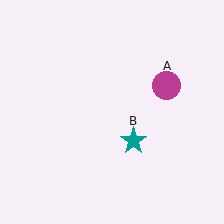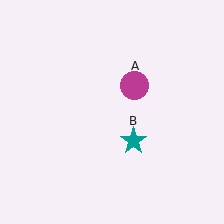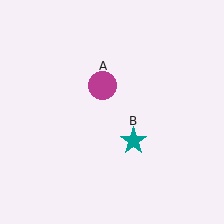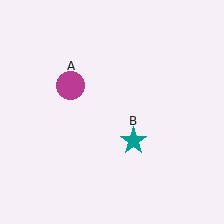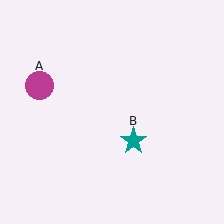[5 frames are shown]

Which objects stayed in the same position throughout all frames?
Teal star (object B) remained stationary.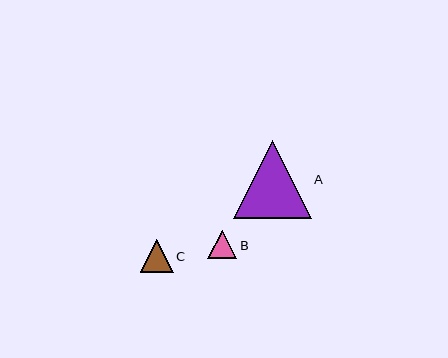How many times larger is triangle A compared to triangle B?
Triangle A is approximately 2.7 times the size of triangle B.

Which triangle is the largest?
Triangle A is the largest with a size of approximately 78 pixels.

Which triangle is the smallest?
Triangle B is the smallest with a size of approximately 29 pixels.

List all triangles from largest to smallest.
From largest to smallest: A, C, B.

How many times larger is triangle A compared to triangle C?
Triangle A is approximately 2.4 times the size of triangle C.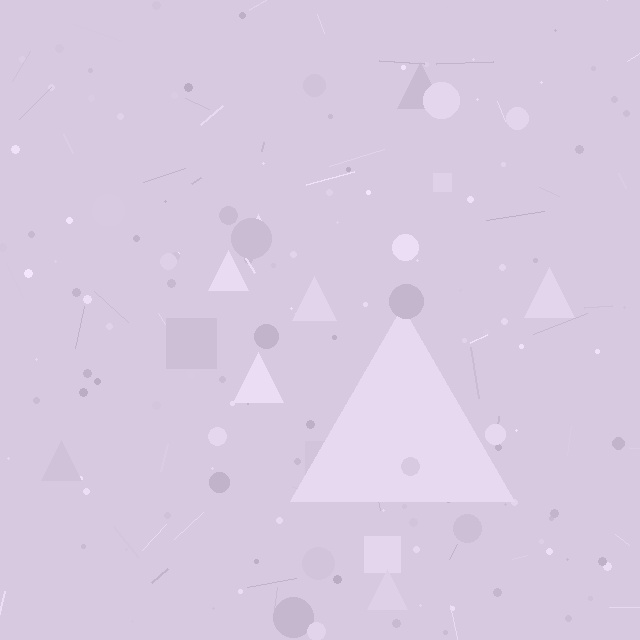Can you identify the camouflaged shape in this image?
The camouflaged shape is a triangle.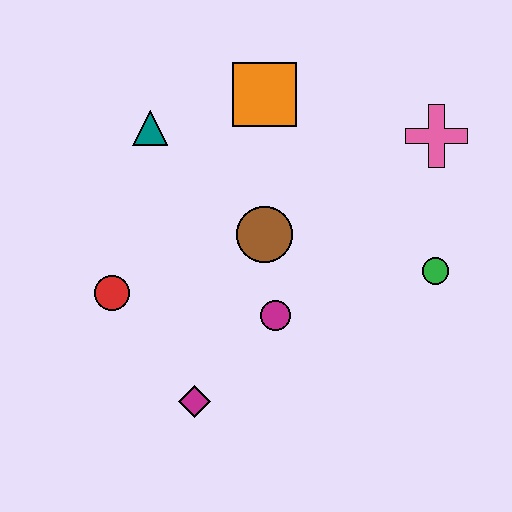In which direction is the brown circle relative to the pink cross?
The brown circle is to the left of the pink cross.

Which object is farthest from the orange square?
The magenta diamond is farthest from the orange square.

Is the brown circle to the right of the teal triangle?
Yes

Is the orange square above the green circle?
Yes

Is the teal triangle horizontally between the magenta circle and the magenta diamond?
No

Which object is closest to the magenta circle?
The brown circle is closest to the magenta circle.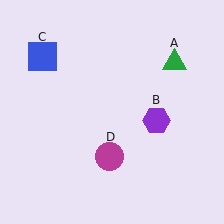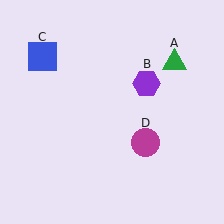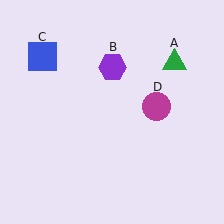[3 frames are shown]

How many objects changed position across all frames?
2 objects changed position: purple hexagon (object B), magenta circle (object D).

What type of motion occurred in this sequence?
The purple hexagon (object B), magenta circle (object D) rotated counterclockwise around the center of the scene.